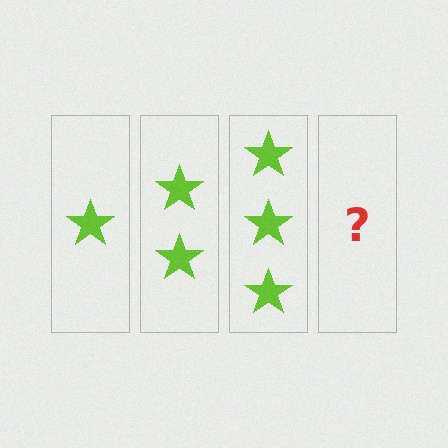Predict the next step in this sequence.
The next step is 4 stars.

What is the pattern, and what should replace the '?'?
The pattern is that each step adds one more star. The '?' should be 4 stars.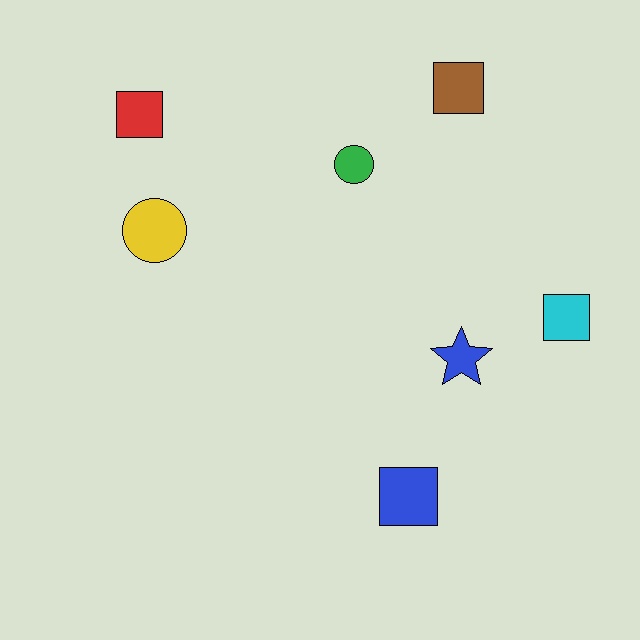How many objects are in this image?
There are 7 objects.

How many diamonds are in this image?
There are no diamonds.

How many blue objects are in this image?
There are 2 blue objects.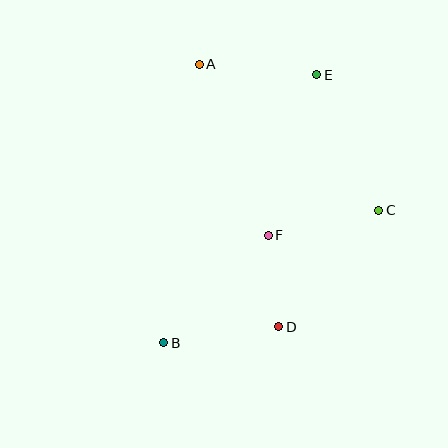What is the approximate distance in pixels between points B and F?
The distance between B and F is approximately 150 pixels.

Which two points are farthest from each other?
Points B and E are farthest from each other.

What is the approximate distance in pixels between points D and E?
The distance between D and E is approximately 255 pixels.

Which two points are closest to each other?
Points D and F are closest to each other.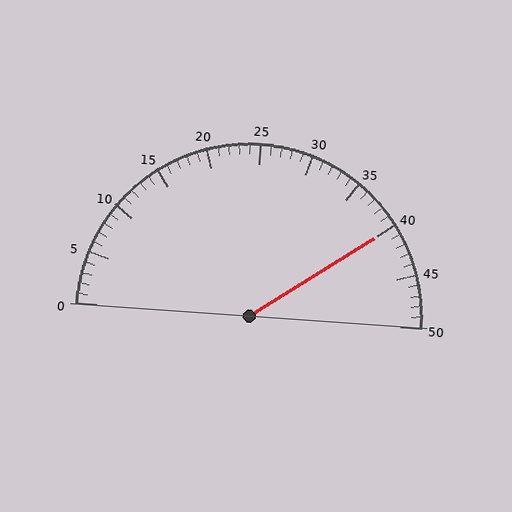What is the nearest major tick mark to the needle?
The nearest major tick mark is 40.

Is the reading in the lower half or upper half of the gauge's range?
The reading is in the upper half of the range (0 to 50).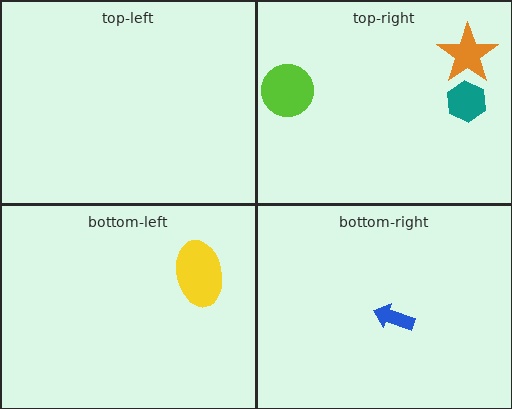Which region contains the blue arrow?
The bottom-right region.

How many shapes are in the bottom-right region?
1.